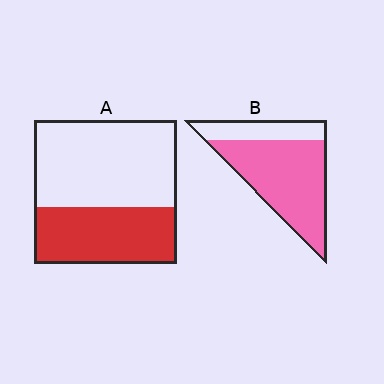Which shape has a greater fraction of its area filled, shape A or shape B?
Shape B.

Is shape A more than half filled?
No.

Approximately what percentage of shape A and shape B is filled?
A is approximately 40% and B is approximately 75%.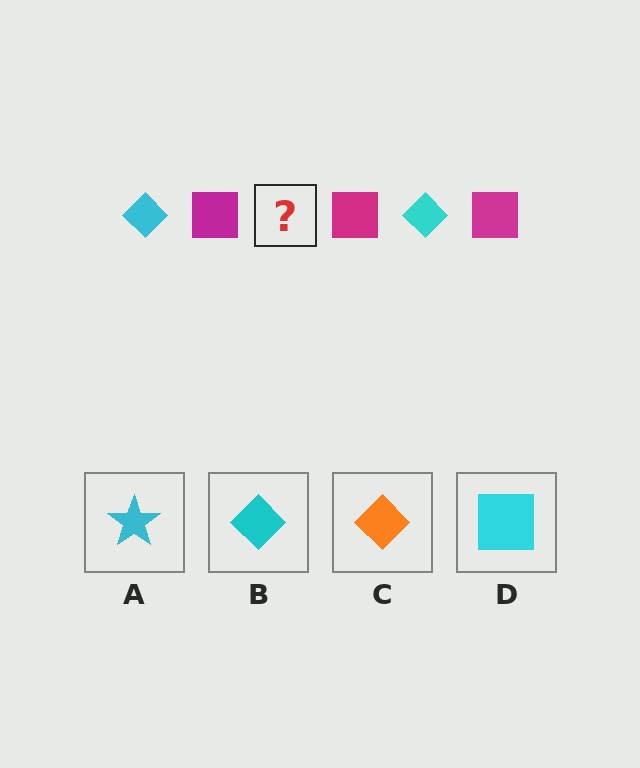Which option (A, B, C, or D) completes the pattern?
B.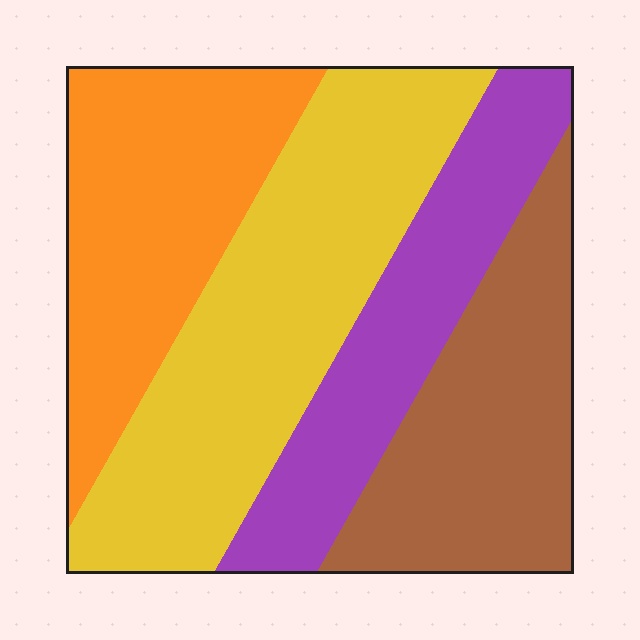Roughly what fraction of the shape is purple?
Purple takes up about one fifth (1/5) of the shape.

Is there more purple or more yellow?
Yellow.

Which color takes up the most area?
Yellow, at roughly 35%.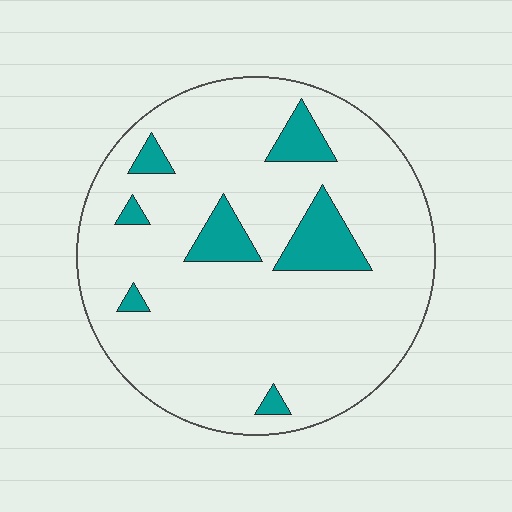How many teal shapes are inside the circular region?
7.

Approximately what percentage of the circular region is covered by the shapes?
Approximately 10%.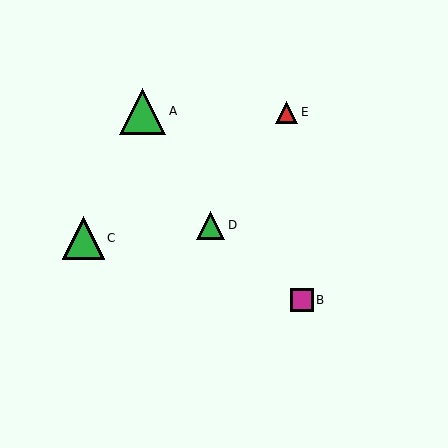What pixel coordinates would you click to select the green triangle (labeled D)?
Click at (211, 225) to select the green triangle D.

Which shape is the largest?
The green triangle (labeled A) is the largest.